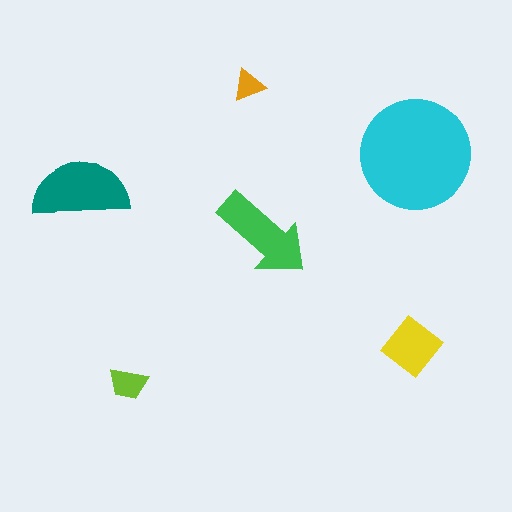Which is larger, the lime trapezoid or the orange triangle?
The lime trapezoid.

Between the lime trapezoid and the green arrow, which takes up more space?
The green arrow.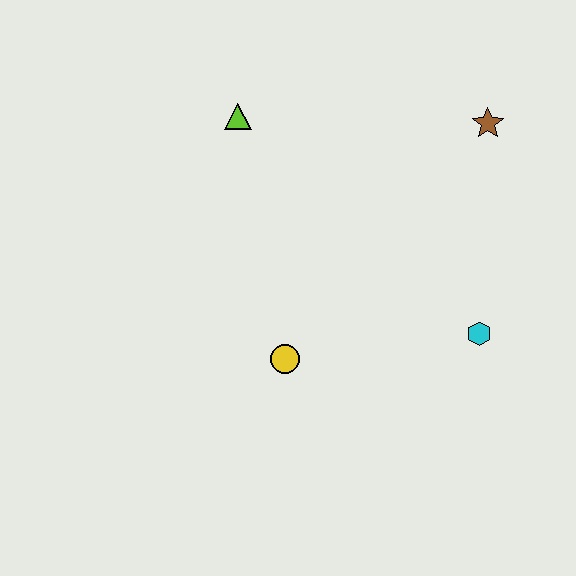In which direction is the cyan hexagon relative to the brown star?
The cyan hexagon is below the brown star.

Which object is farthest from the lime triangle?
The cyan hexagon is farthest from the lime triangle.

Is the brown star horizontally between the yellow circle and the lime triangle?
No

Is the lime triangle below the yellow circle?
No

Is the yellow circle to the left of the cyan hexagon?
Yes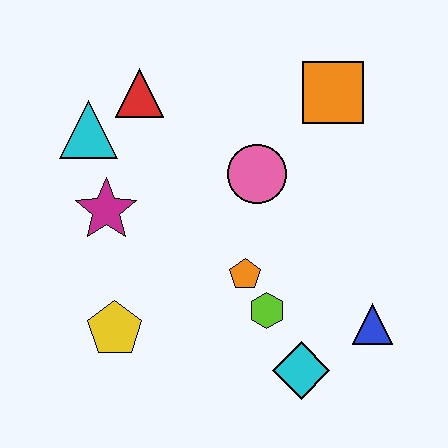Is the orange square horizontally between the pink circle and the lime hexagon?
No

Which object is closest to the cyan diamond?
The lime hexagon is closest to the cyan diamond.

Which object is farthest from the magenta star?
The blue triangle is farthest from the magenta star.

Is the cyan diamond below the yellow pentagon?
Yes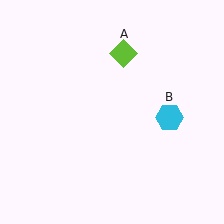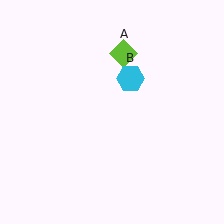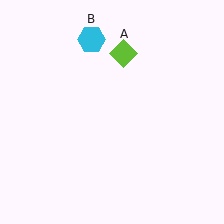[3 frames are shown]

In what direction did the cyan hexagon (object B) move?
The cyan hexagon (object B) moved up and to the left.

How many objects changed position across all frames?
1 object changed position: cyan hexagon (object B).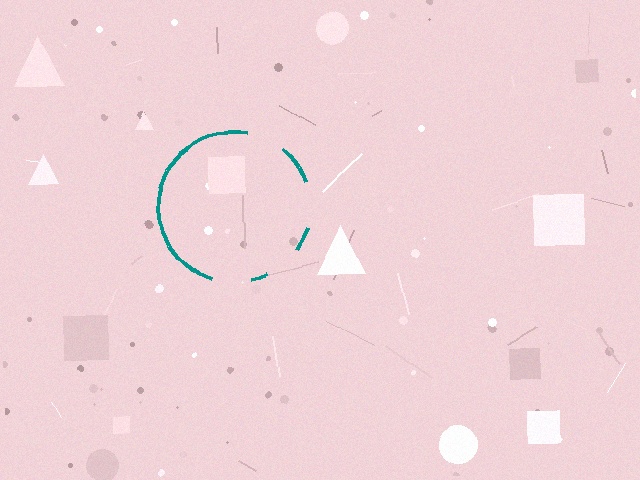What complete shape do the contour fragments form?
The contour fragments form a circle.